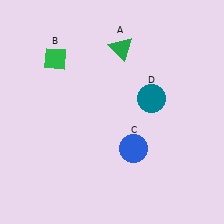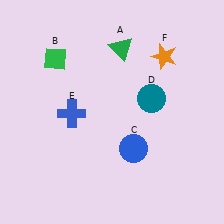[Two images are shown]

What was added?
A blue cross (E), an orange star (F) were added in Image 2.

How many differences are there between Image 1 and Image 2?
There are 2 differences between the two images.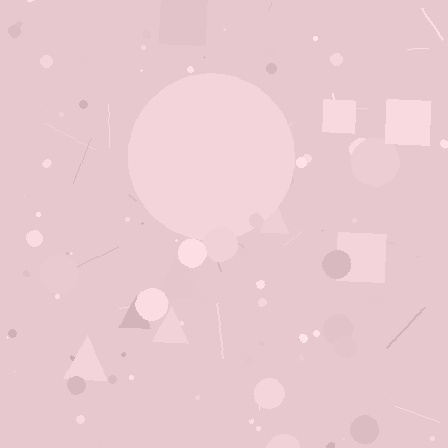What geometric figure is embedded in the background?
A circle is embedded in the background.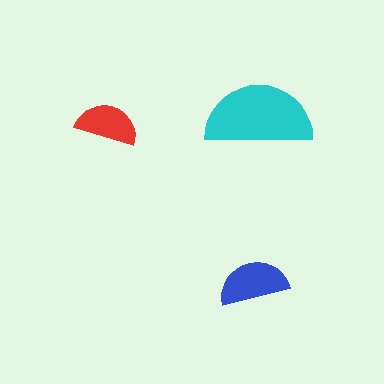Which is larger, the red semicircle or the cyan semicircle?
The cyan one.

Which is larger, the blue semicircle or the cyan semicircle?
The cyan one.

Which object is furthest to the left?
The red semicircle is leftmost.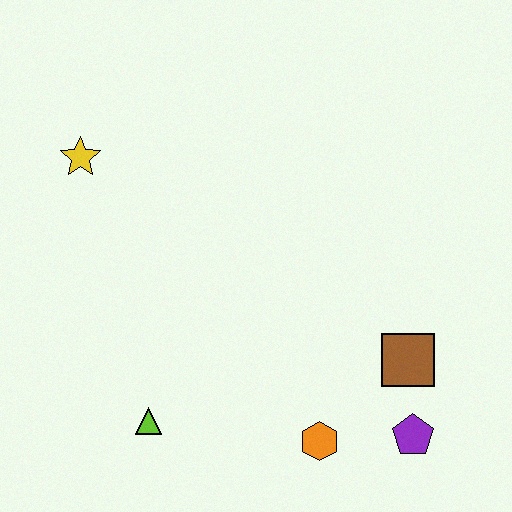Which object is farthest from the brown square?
The yellow star is farthest from the brown square.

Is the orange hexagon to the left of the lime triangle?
No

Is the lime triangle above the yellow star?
No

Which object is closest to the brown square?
The purple pentagon is closest to the brown square.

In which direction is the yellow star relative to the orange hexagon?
The yellow star is above the orange hexagon.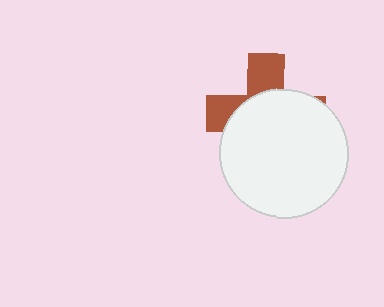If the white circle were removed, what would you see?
You would see the complete brown cross.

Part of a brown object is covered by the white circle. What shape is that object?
It is a cross.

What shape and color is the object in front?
The object in front is a white circle.